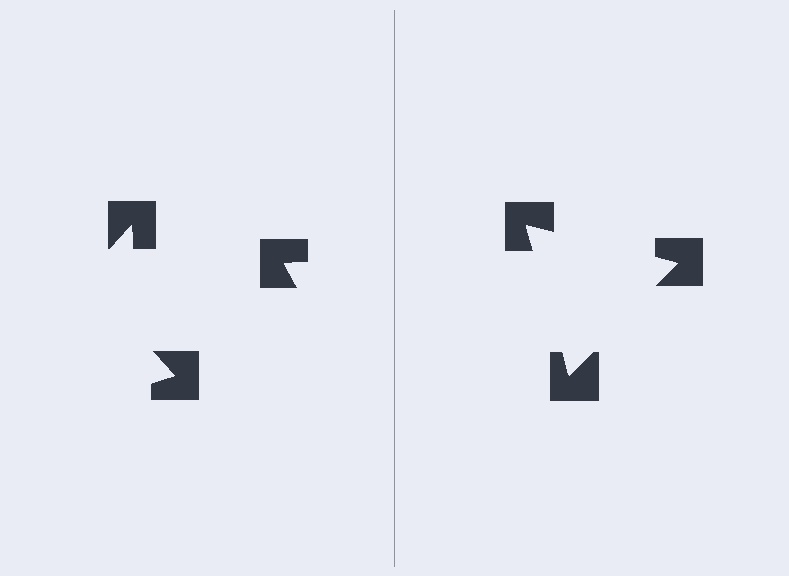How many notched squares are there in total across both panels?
6 — 3 on each side.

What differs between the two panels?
The notched squares are positioned identically on both sides; only the wedge orientations differ. On the right they align to a triangle; on the left they are misaligned.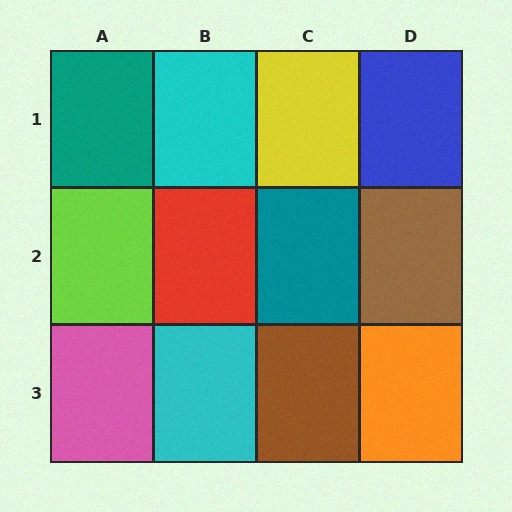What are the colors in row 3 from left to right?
Pink, cyan, brown, orange.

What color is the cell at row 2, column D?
Brown.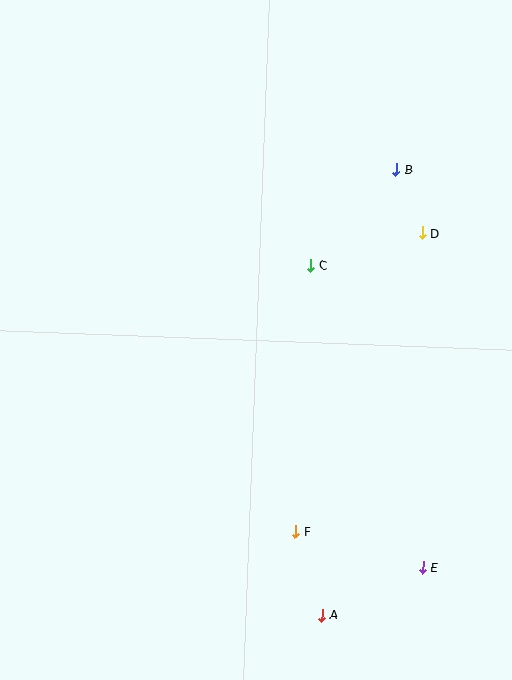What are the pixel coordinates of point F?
Point F is at (295, 532).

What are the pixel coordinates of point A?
Point A is at (322, 615).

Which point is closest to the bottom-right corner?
Point E is closest to the bottom-right corner.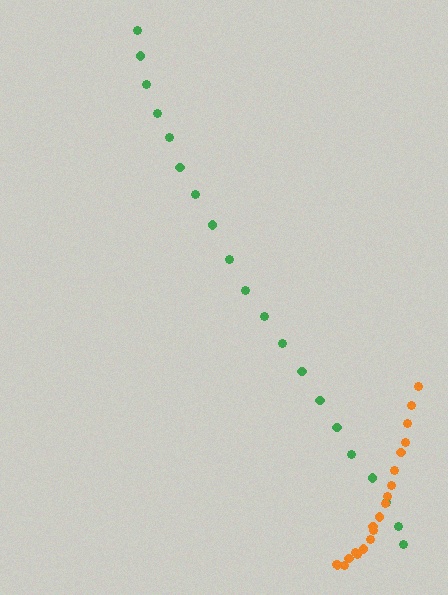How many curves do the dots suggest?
There are 2 distinct paths.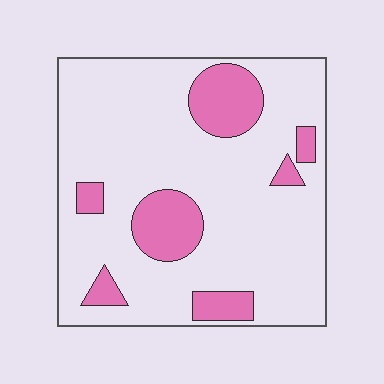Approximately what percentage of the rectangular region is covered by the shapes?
Approximately 20%.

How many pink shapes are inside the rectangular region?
7.